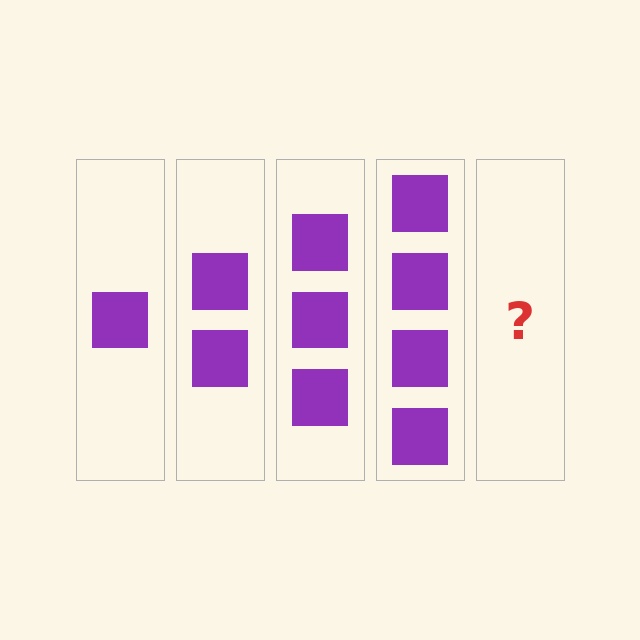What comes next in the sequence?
The next element should be 5 squares.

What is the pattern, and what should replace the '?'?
The pattern is that each step adds one more square. The '?' should be 5 squares.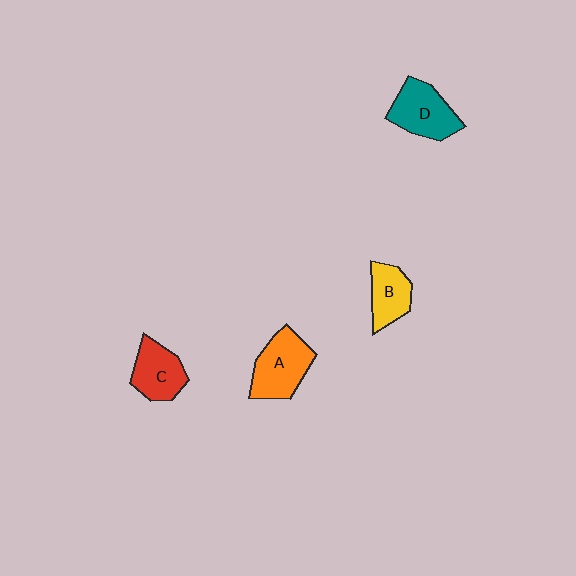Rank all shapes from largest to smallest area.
From largest to smallest: A (orange), D (teal), C (red), B (yellow).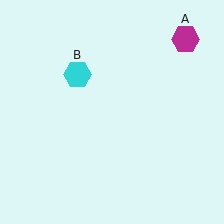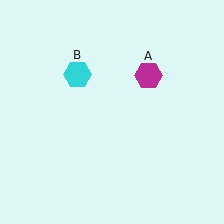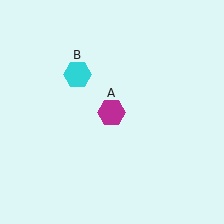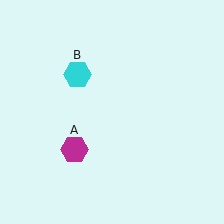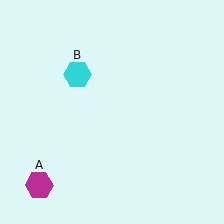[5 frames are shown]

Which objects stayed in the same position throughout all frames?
Cyan hexagon (object B) remained stationary.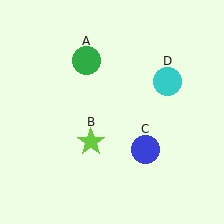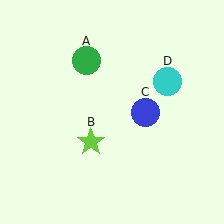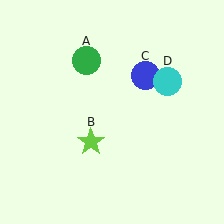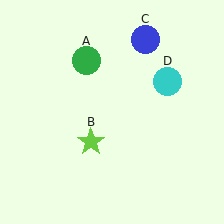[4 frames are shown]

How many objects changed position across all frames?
1 object changed position: blue circle (object C).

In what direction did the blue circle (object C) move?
The blue circle (object C) moved up.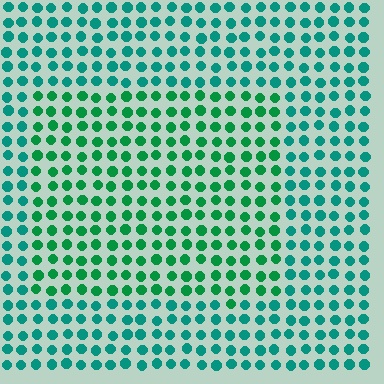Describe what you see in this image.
The image is filled with small teal elements in a uniform arrangement. A rectangle-shaped region is visible where the elements are tinted to a slightly different hue, forming a subtle color boundary.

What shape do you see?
I see a rectangle.